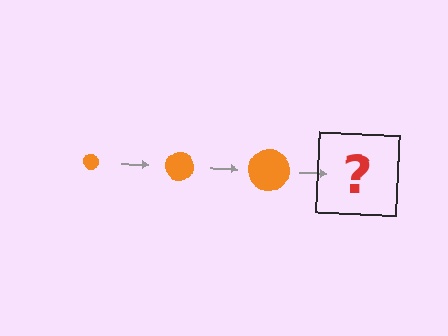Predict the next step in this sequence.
The next step is an orange circle, larger than the previous one.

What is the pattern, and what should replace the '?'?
The pattern is that the circle gets progressively larger each step. The '?' should be an orange circle, larger than the previous one.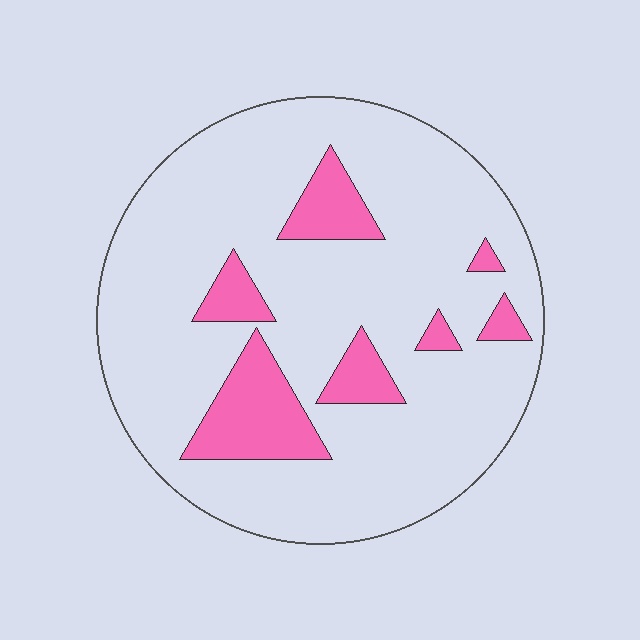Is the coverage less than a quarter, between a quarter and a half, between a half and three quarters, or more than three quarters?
Less than a quarter.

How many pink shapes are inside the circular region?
7.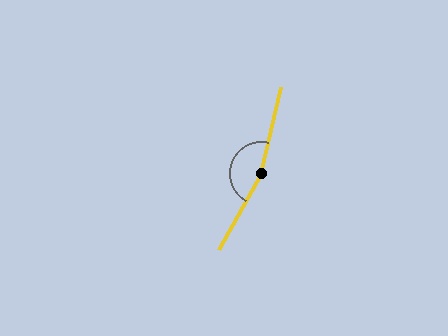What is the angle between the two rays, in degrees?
Approximately 164 degrees.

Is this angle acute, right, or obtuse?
It is obtuse.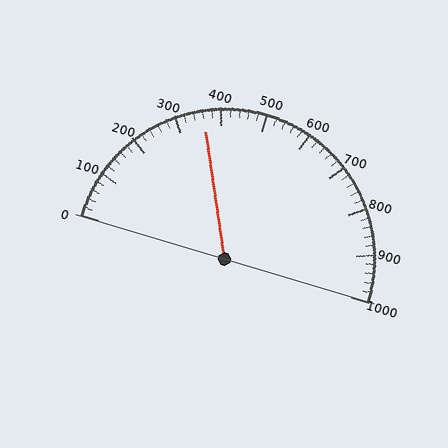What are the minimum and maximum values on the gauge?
The gauge ranges from 0 to 1000.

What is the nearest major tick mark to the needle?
The nearest major tick mark is 400.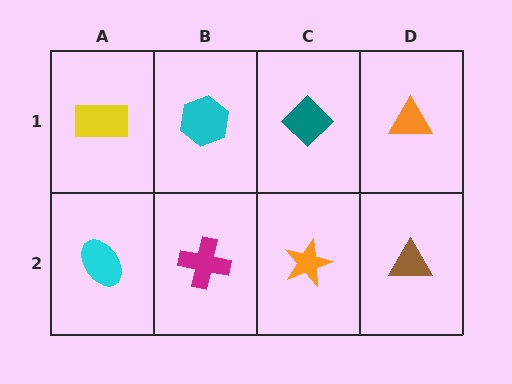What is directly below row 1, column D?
A brown triangle.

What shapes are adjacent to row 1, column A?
A cyan ellipse (row 2, column A), a cyan hexagon (row 1, column B).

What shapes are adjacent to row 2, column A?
A yellow rectangle (row 1, column A), a magenta cross (row 2, column B).